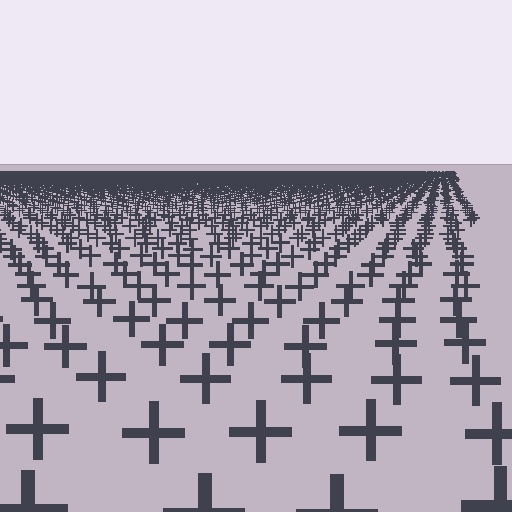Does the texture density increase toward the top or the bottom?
Density increases toward the top.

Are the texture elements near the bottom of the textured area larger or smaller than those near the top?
Larger. Near the bottom, elements are closer to the viewer and appear at a bigger on-screen size.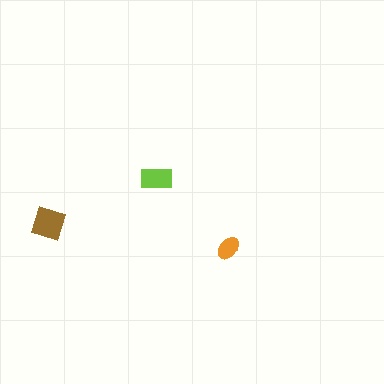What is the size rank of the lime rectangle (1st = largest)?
2nd.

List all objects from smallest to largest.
The orange ellipse, the lime rectangle, the brown square.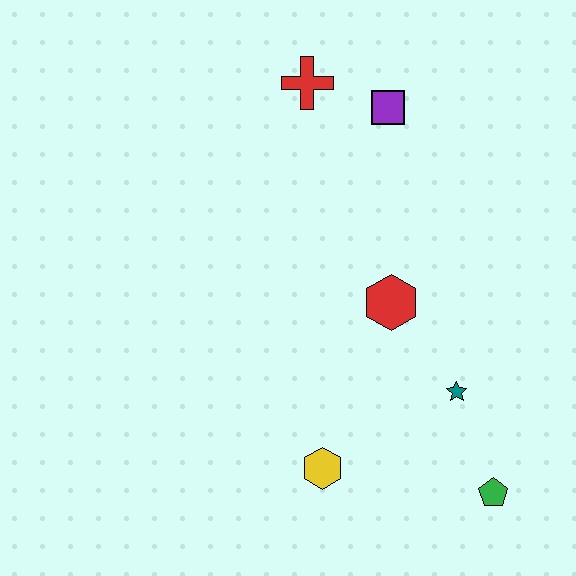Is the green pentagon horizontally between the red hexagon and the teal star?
No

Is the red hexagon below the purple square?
Yes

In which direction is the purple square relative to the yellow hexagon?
The purple square is above the yellow hexagon.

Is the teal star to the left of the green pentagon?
Yes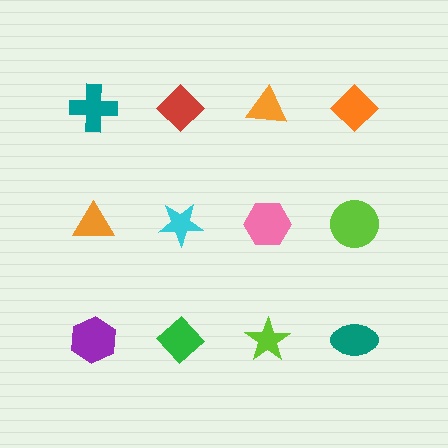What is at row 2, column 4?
A lime circle.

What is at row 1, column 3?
An orange triangle.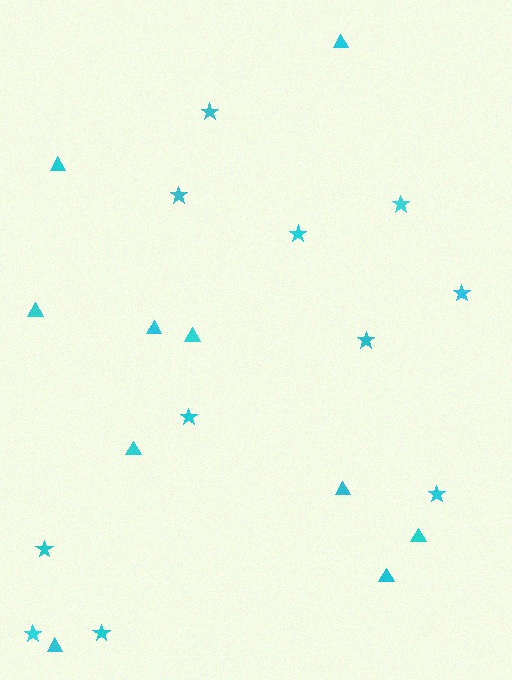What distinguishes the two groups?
There are 2 groups: one group of triangles (10) and one group of stars (11).